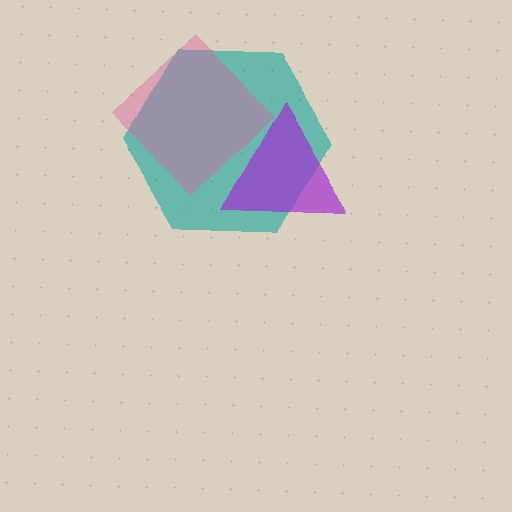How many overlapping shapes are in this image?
There are 3 overlapping shapes in the image.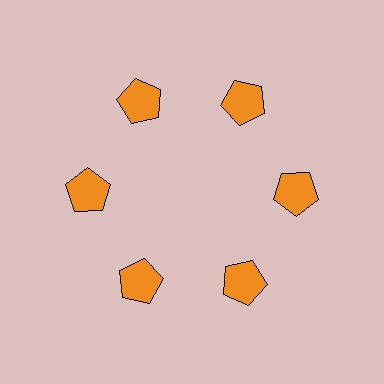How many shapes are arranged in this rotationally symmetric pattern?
There are 6 shapes, arranged in 6 groups of 1.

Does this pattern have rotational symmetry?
Yes, this pattern has 6-fold rotational symmetry. It looks the same after rotating 60 degrees around the center.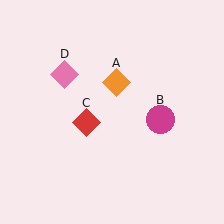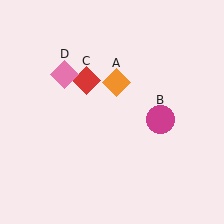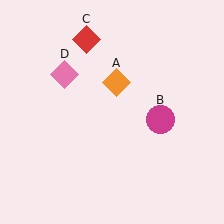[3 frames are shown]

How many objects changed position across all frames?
1 object changed position: red diamond (object C).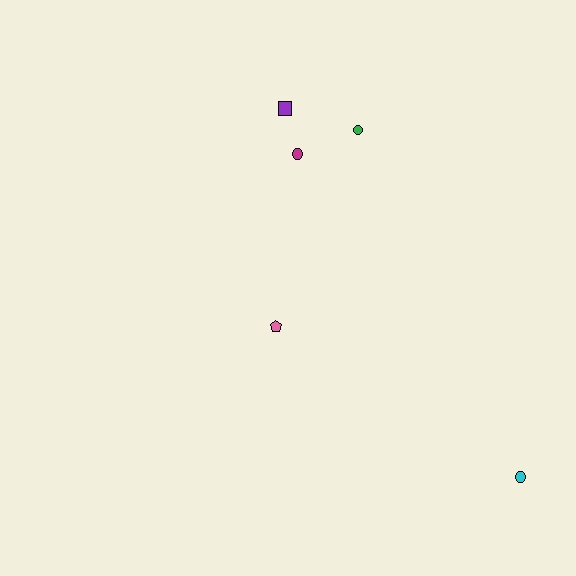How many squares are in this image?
There is 1 square.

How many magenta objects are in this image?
There is 1 magenta object.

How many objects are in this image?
There are 5 objects.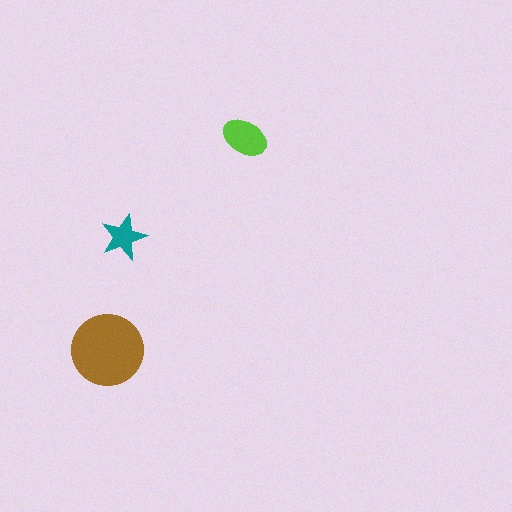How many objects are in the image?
There are 3 objects in the image.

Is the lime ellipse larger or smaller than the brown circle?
Smaller.